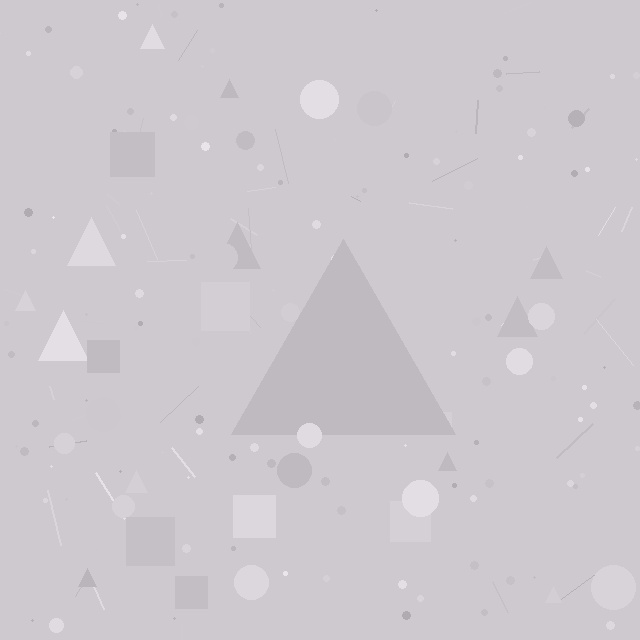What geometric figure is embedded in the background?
A triangle is embedded in the background.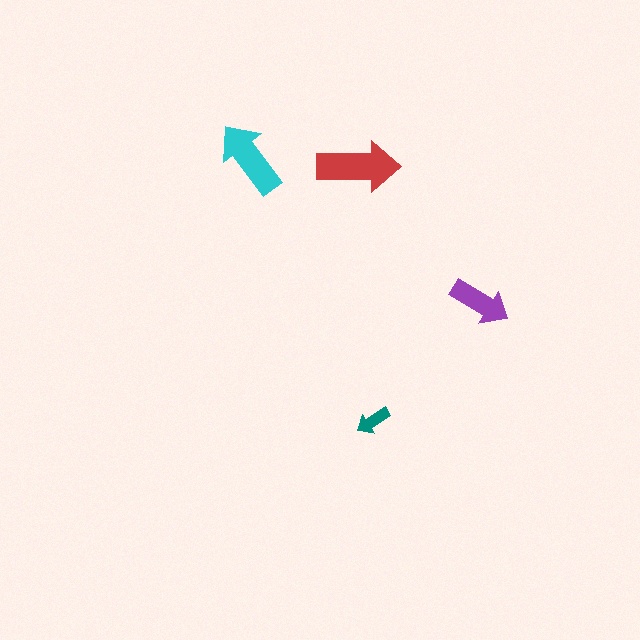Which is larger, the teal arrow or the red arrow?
The red one.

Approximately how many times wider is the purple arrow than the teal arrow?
About 1.5 times wider.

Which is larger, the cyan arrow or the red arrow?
The red one.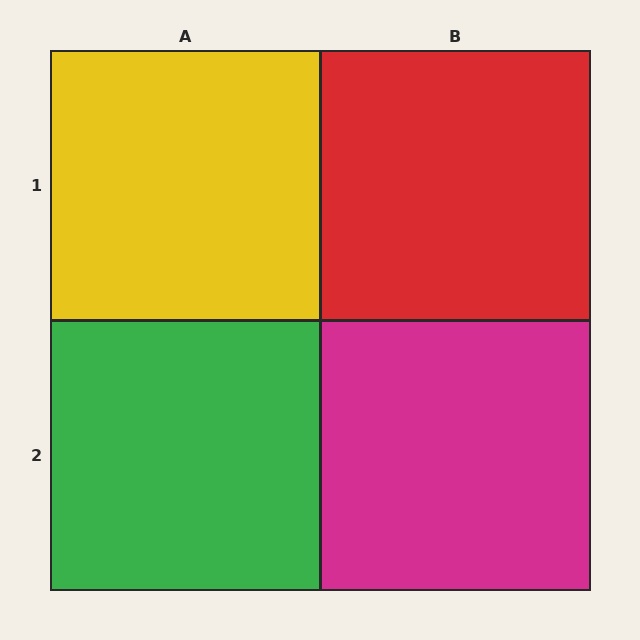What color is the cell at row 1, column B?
Red.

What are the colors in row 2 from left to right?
Green, magenta.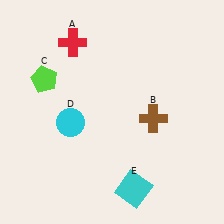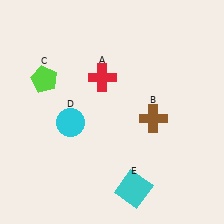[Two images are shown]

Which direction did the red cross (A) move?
The red cross (A) moved down.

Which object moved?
The red cross (A) moved down.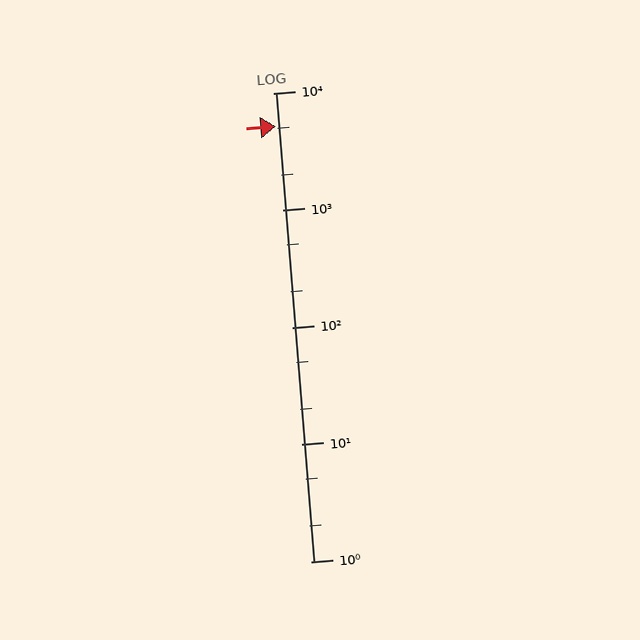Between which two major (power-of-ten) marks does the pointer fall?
The pointer is between 1000 and 10000.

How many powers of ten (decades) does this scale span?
The scale spans 4 decades, from 1 to 10000.